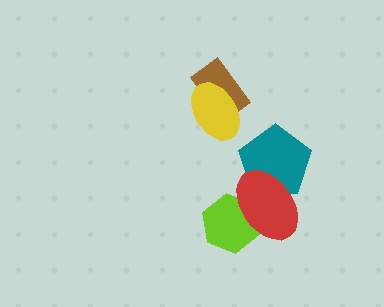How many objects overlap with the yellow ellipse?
1 object overlaps with the yellow ellipse.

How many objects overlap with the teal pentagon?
1 object overlaps with the teal pentagon.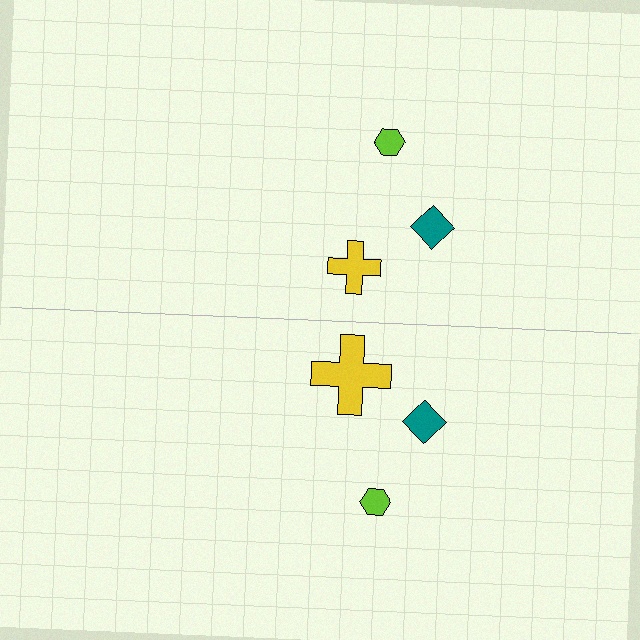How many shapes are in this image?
There are 6 shapes in this image.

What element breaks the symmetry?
The yellow cross on the bottom side has a different size than its mirror counterpart.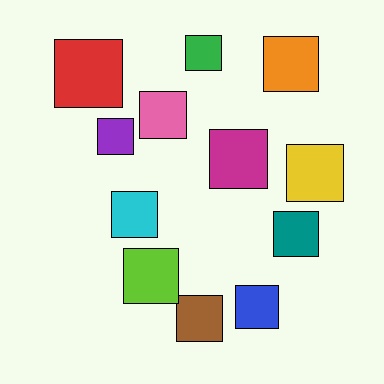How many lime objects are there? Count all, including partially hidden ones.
There is 1 lime object.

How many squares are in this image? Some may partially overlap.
There are 12 squares.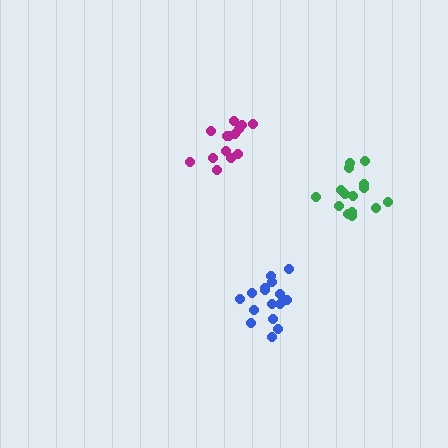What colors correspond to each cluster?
The clusters are colored: blue, magenta, green.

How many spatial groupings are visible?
There are 3 spatial groupings.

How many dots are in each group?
Group 1: 16 dots, Group 2: 14 dots, Group 3: 15 dots (45 total).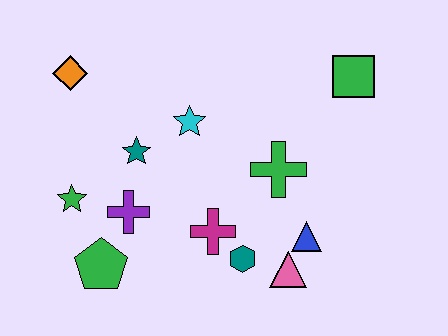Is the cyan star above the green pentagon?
Yes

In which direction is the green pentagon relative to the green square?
The green pentagon is to the left of the green square.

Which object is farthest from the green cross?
The orange diamond is farthest from the green cross.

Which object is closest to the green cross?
The blue triangle is closest to the green cross.